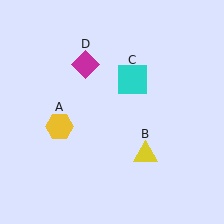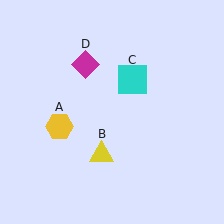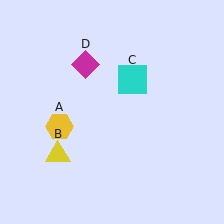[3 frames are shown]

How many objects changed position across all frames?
1 object changed position: yellow triangle (object B).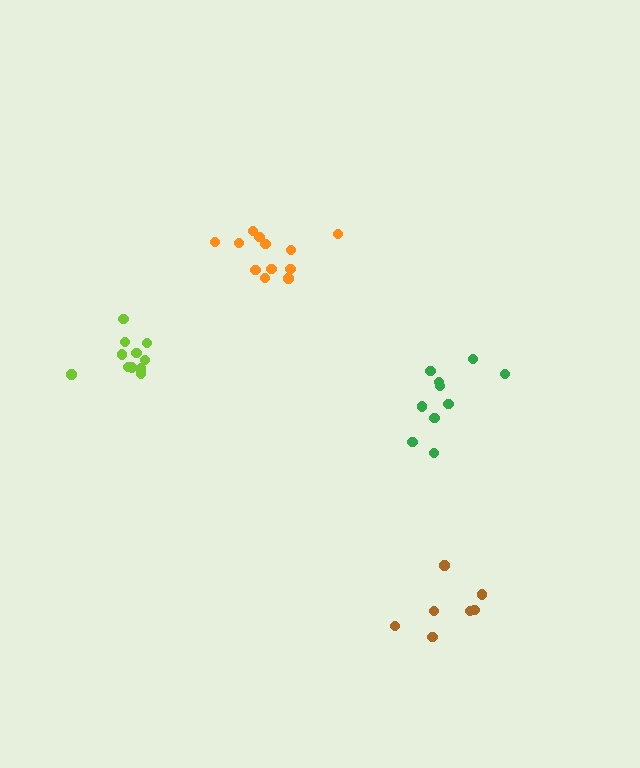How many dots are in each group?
Group 1: 10 dots, Group 2: 12 dots, Group 3: 7 dots, Group 4: 11 dots (40 total).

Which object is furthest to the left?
The lime cluster is leftmost.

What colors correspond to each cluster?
The clusters are colored: green, orange, brown, lime.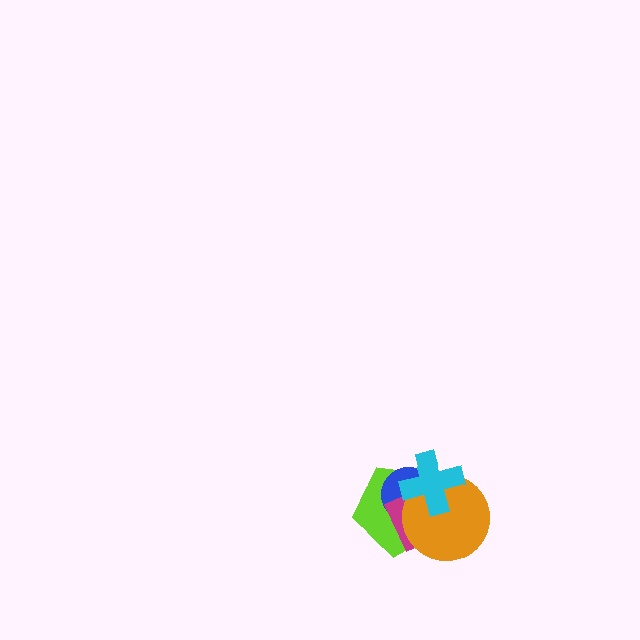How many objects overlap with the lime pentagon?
4 objects overlap with the lime pentagon.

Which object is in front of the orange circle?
The cyan cross is in front of the orange circle.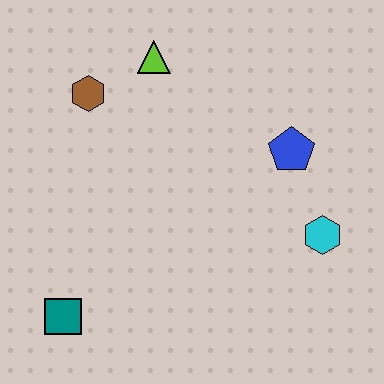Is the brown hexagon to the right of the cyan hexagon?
No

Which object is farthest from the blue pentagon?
The teal square is farthest from the blue pentagon.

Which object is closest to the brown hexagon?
The lime triangle is closest to the brown hexagon.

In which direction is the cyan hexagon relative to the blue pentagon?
The cyan hexagon is below the blue pentagon.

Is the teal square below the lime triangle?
Yes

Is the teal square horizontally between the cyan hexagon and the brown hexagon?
No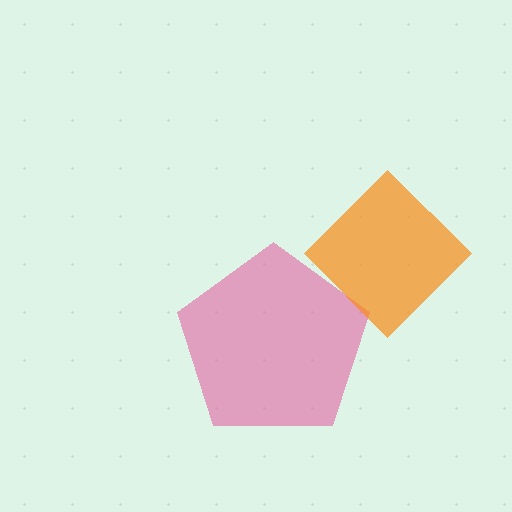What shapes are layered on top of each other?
The layered shapes are: a pink pentagon, an orange diamond.